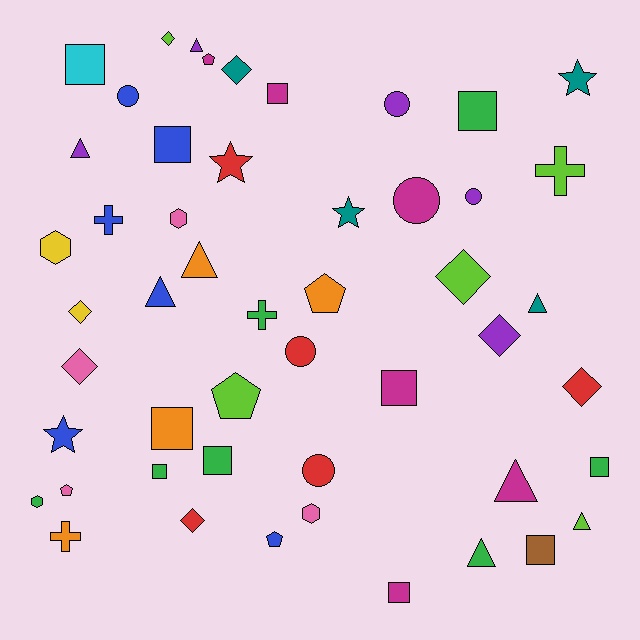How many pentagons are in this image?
There are 5 pentagons.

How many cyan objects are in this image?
There is 1 cyan object.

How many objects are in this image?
There are 50 objects.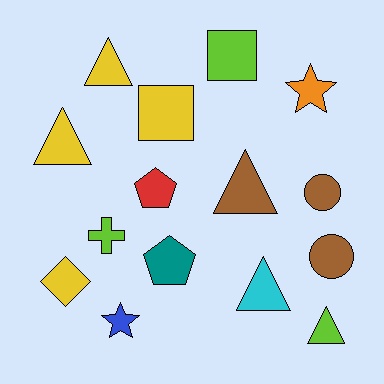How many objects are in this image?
There are 15 objects.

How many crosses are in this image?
There is 1 cross.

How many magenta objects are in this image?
There are no magenta objects.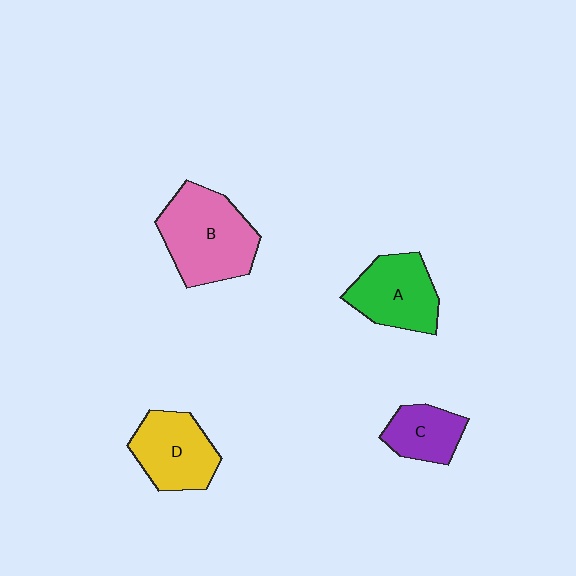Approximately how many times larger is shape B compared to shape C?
Approximately 2.0 times.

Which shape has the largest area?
Shape B (pink).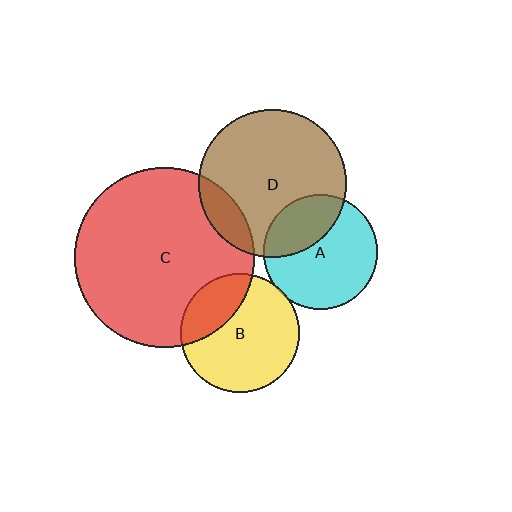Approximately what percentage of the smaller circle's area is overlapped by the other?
Approximately 5%.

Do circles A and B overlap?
Yes.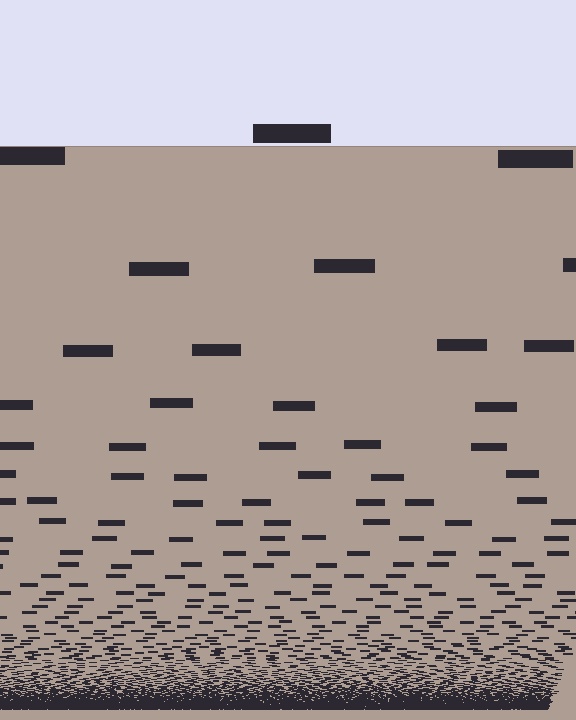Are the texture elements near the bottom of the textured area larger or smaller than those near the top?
Smaller. The gradient is inverted — elements near the bottom are smaller and denser.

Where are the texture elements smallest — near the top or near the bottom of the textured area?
Near the bottom.